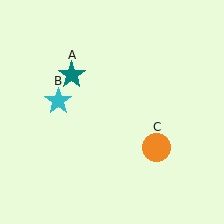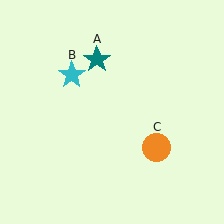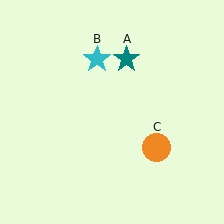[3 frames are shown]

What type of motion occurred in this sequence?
The teal star (object A), cyan star (object B) rotated clockwise around the center of the scene.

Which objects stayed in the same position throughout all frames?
Orange circle (object C) remained stationary.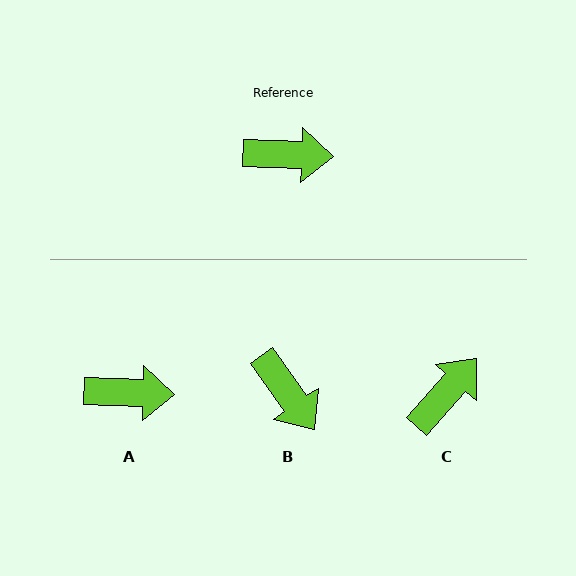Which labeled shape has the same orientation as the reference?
A.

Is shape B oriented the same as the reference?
No, it is off by about 53 degrees.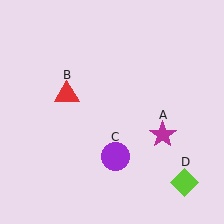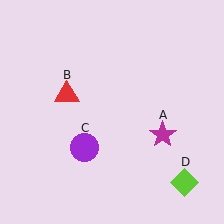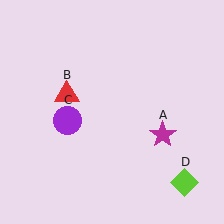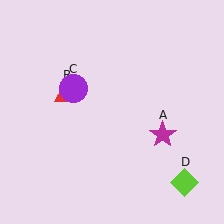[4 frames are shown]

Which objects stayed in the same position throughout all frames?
Magenta star (object A) and red triangle (object B) and lime diamond (object D) remained stationary.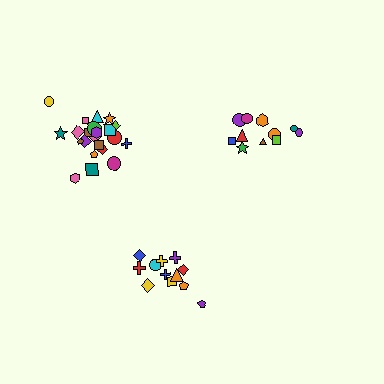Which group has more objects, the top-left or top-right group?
The top-left group.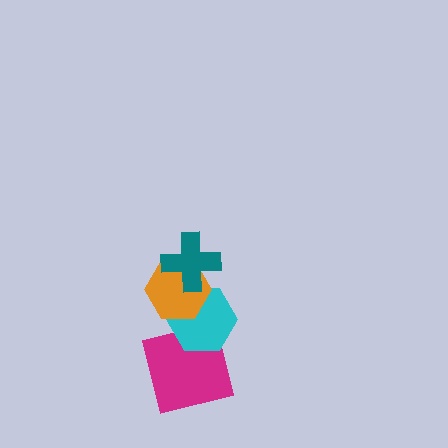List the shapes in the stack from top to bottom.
From top to bottom: the teal cross, the orange hexagon, the cyan hexagon, the magenta square.